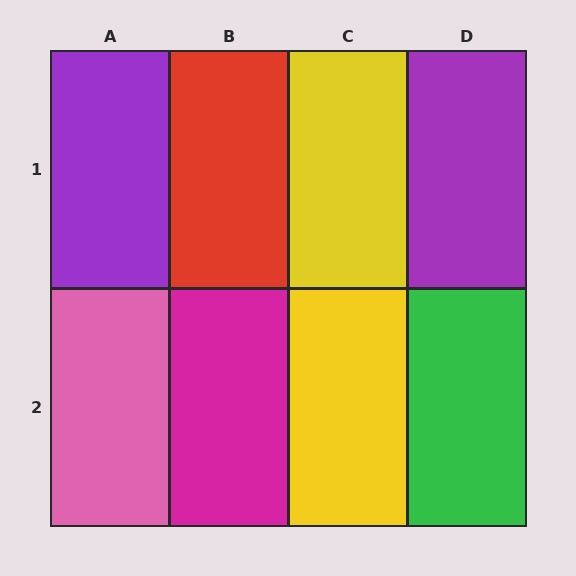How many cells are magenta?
1 cell is magenta.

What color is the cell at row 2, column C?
Yellow.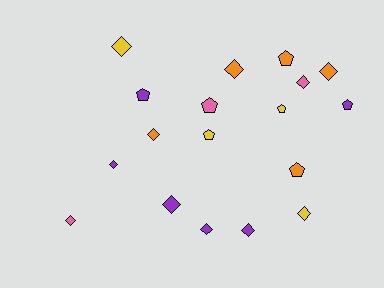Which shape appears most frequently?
Diamond, with 11 objects.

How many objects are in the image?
There are 18 objects.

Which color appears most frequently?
Purple, with 6 objects.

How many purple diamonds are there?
There are 4 purple diamonds.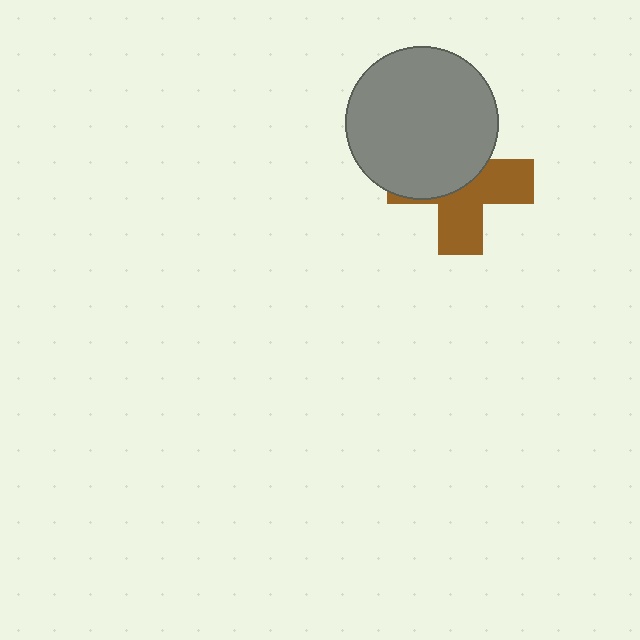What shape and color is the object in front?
The object in front is a gray circle.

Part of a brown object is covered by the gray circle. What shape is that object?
It is a cross.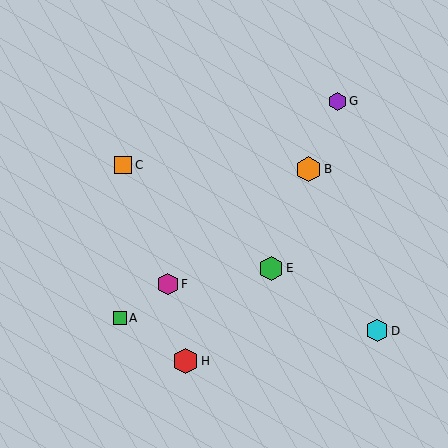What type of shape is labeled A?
Shape A is a green square.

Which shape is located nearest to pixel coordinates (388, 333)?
The cyan hexagon (labeled D) at (377, 331) is nearest to that location.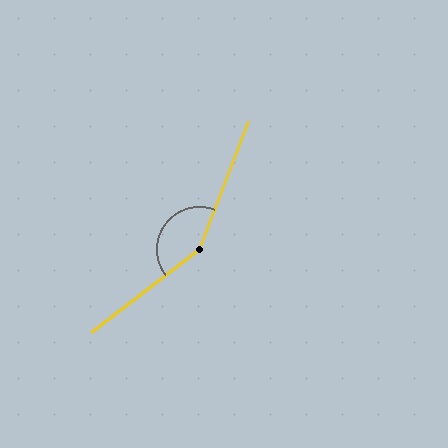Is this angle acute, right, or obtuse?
It is obtuse.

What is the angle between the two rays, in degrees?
Approximately 149 degrees.